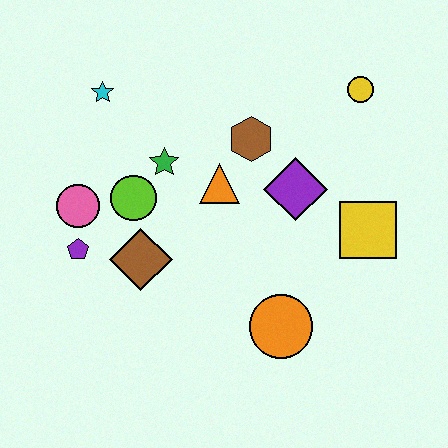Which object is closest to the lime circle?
The green star is closest to the lime circle.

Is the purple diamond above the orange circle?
Yes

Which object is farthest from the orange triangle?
The yellow circle is farthest from the orange triangle.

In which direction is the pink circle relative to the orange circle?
The pink circle is to the left of the orange circle.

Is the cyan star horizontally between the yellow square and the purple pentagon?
Yes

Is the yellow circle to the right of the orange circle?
Yes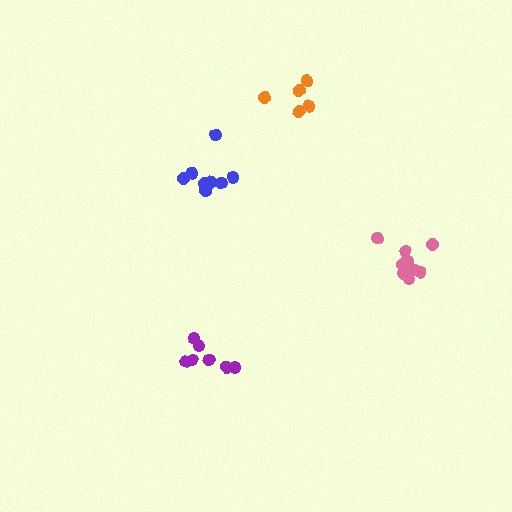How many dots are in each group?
Group 1: 8 dots, Group 2: 10 dots, Group 3: 7 dots, Group 4: 5 dots (30 total).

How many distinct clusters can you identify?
There are 4 distinct clusters.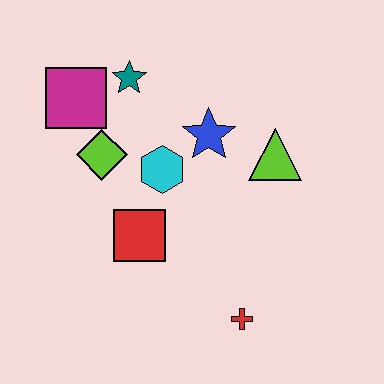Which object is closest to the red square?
The cyan hexagon is closest to the red square.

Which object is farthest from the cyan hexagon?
The red cross is farthest from the cyan hexagon.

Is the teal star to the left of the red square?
Yes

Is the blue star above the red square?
Yes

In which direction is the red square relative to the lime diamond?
The red square is below the lime diamond.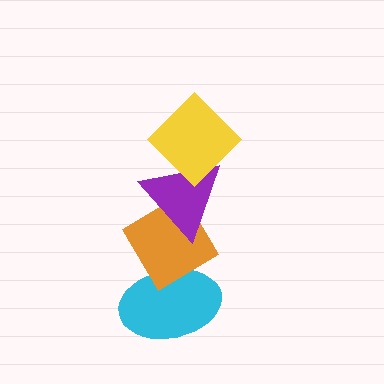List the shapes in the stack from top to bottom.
From top to bottom: the yellow diamond, the purple triangle, the orange diamond, the cyan ellipse.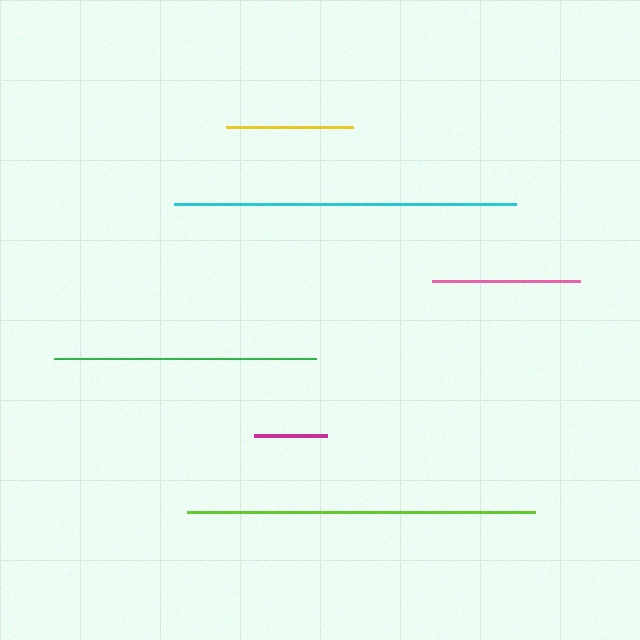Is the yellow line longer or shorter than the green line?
The green line is longer than the yellow line.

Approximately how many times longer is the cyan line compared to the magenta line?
The cyan line is approximately 4.7 times the length of the magenta line.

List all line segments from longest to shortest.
From longest to shortest: lime, cyan, green, pink, yellow, magenta.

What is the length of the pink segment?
The pink segment is approximately 148 pixels long.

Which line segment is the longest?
The lime line is the longest at approximately 348 pixels.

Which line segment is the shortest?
The magenta line is the shortest at approximately 73 pixels.